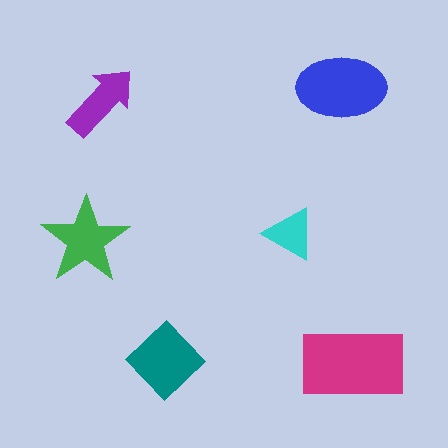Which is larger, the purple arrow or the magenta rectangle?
The magenta rectangle.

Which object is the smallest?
The cyan triangle.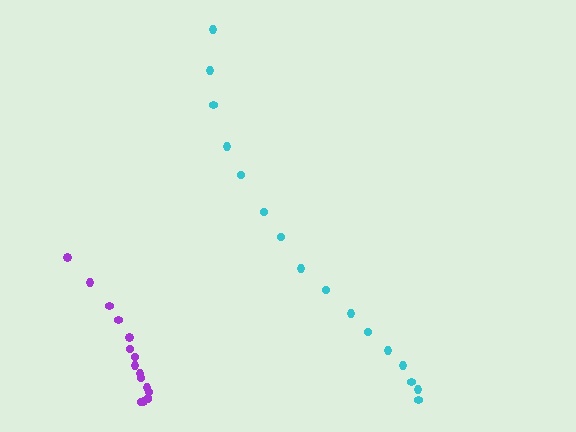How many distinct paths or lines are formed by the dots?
There are 2 distinct paths.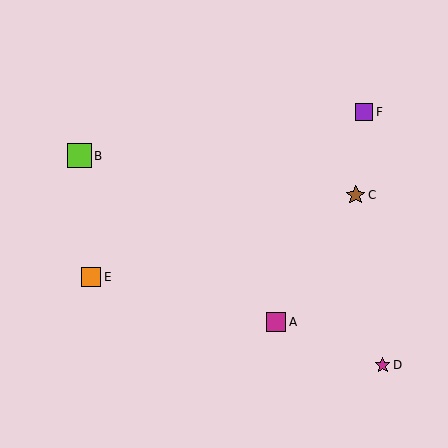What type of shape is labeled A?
Shape A is a magenta square.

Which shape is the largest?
The lime square (labeled B) is the largest.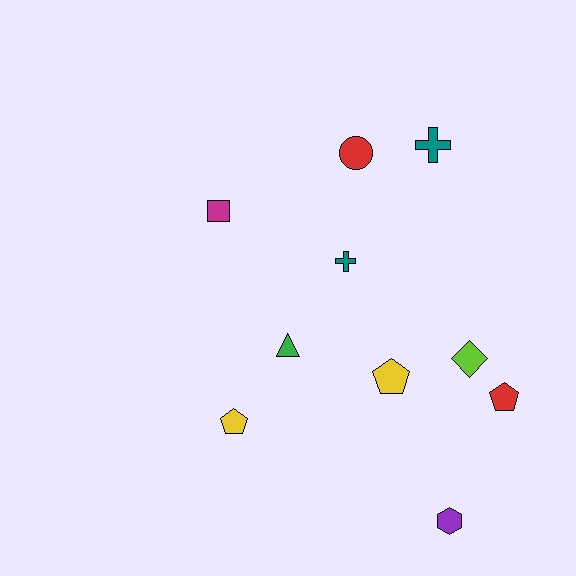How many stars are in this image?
There are no stars.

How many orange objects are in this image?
There are no orange objects.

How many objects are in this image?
There are 10 objects.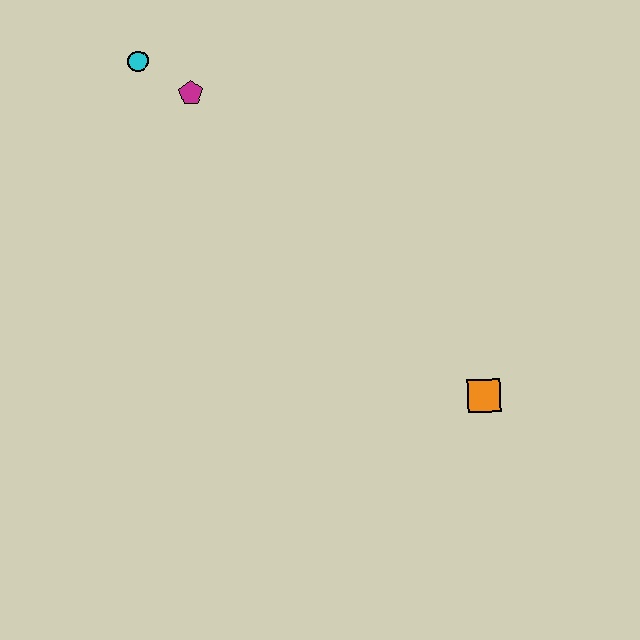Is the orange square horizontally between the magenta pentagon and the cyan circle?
No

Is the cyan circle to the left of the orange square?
Yes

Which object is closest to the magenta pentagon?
The cyan circle is closest to the magenta pentagon.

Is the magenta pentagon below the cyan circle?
Yes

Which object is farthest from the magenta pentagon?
The orange square is farthest from the magenta pentagon.